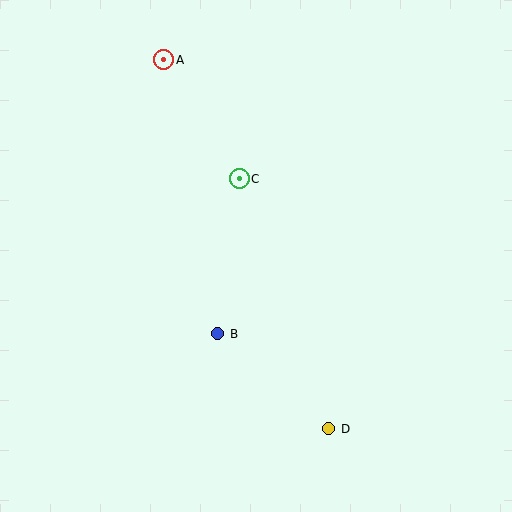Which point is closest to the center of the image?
Point C at (239, 179) is closest to the center.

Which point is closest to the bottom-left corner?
Point B is closest to the bottom-left corner.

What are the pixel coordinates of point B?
Point B is at (218, 334).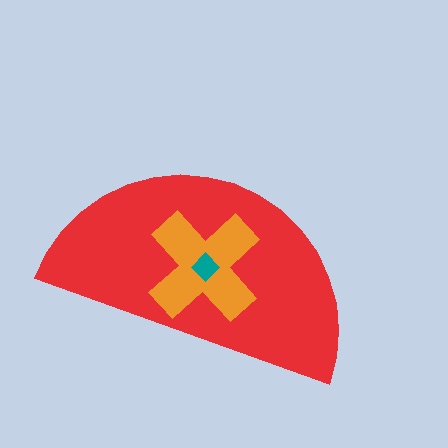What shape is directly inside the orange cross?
The teal diamond.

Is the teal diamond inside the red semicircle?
Yes.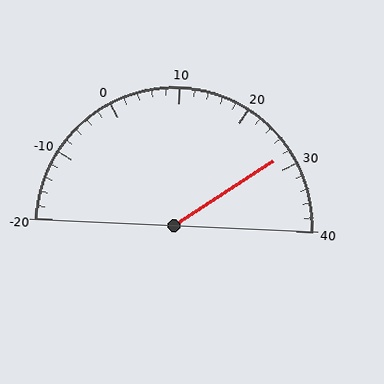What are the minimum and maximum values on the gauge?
The gauge ranges from -20 to 40.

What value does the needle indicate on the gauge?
The needle indicates approximately 28.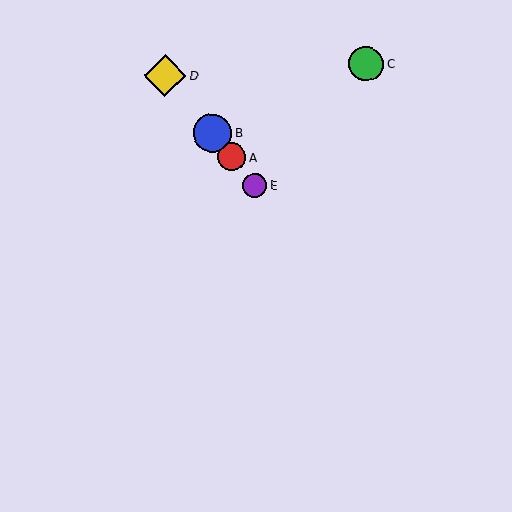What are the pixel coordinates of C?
Object C is at (366, 64).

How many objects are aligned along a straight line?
4 objects (A, B, D, E) are aligned along a straight line.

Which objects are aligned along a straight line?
Objects A, B, D, E are aligned along a straight line.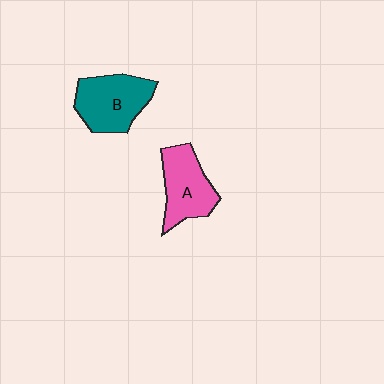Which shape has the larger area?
Shape B (teal).